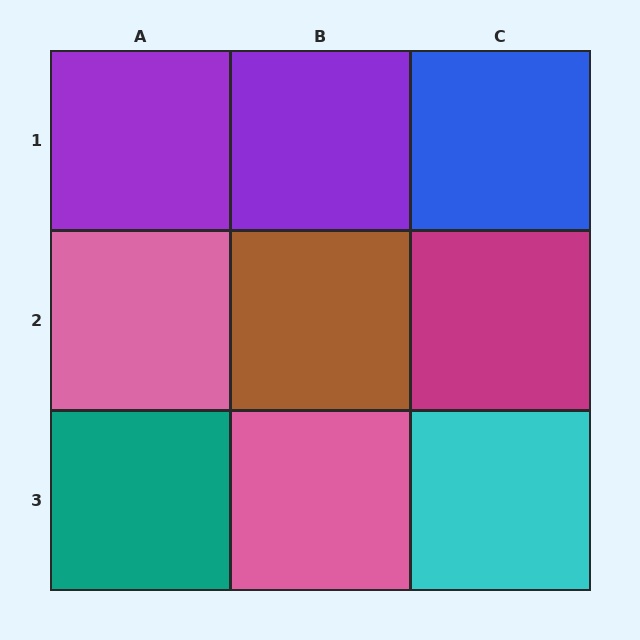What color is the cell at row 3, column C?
Cyan.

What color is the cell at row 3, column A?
Teal.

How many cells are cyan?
1 cell is cyan.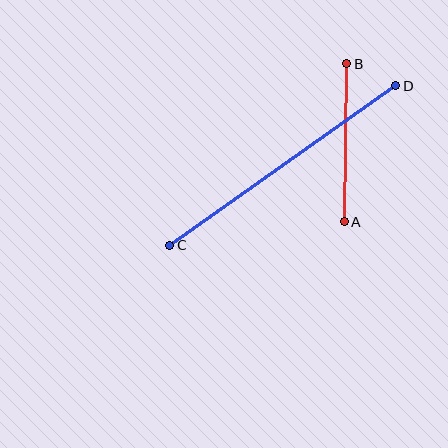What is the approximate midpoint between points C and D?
The midpoint is at approximately (283, 165) pixels.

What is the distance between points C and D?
The distance is approximately 277 pixels.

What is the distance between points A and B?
The distance is approximately 158 pixels.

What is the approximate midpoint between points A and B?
The midpoint is at approximately (345, 143) pixels.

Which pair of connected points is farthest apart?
Points C and D are farthest apart.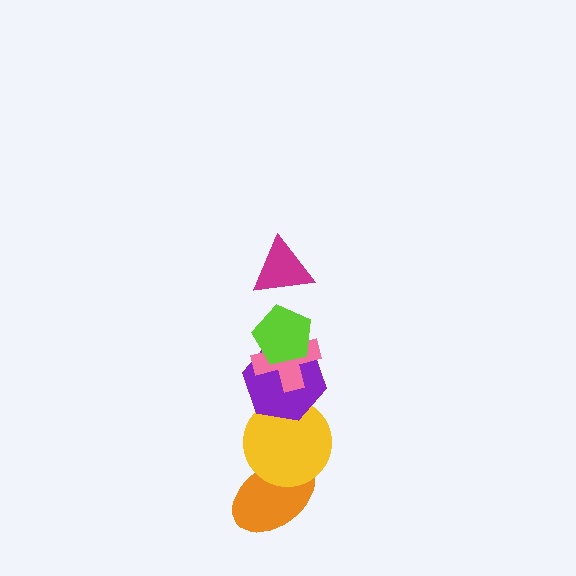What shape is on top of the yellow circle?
The purple hexagon is on top of the yellow circle.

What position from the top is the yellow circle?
The yellow circle is 5th from the top.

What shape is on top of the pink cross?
The lime pentagon is on top of the pink cross.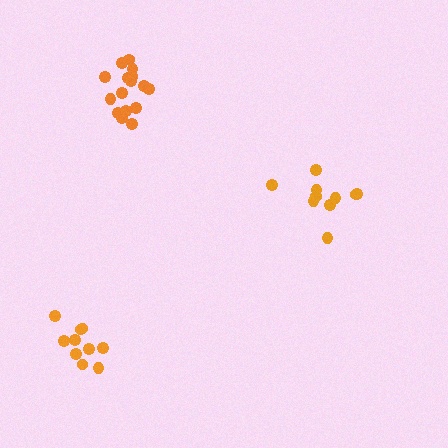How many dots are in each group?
Group 1: 10 dots, Group 2: 16 dots, Group 3: 10 dots (36 total).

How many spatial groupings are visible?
There are 3 spatial groupings.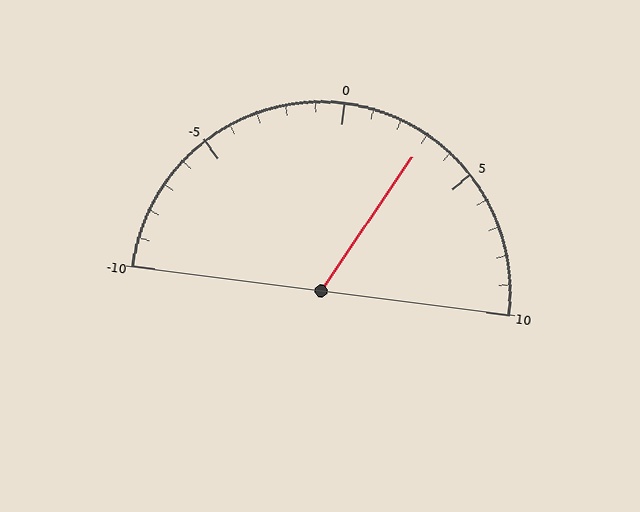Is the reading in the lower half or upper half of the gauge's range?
The reading is in the upper half of the range (-10 to 10).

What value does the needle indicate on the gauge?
The needle indicates approximately 3.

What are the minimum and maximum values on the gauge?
The gauge ranges from -10 to 10.